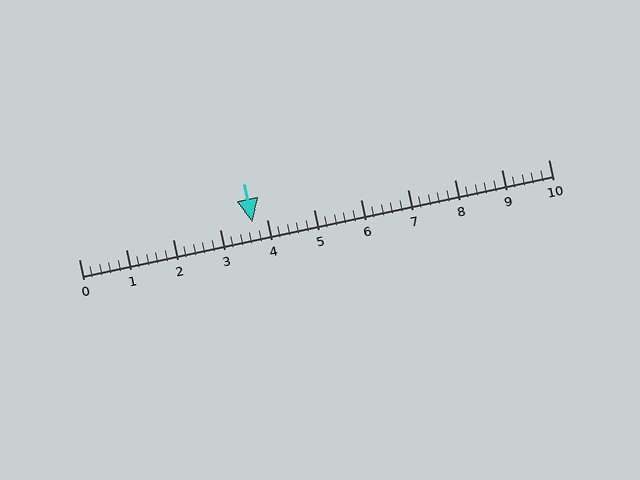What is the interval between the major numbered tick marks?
The major tick marks are spaced 1 units apart.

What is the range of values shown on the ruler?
The ruler shows values from 0 to 10.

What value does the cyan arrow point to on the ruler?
The cyan arrow points to approximately 3.7.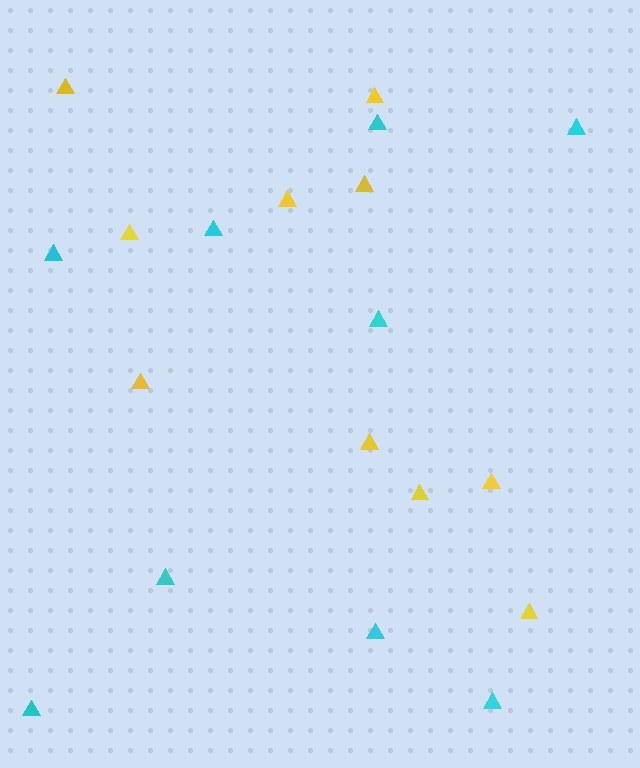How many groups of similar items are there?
There are 2 groups: one group of yellow triangles (10) and one group of cyan triangles (9).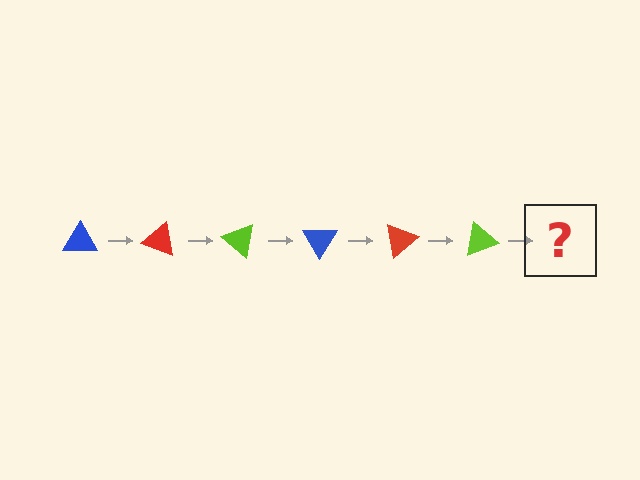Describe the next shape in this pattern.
It should be a blue triangle, rotated 120 degrees from the start.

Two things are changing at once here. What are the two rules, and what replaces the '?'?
The two rules are that it rotates 20 degrees each step and the color cycles through blue, red, and lime. The '?' should be a blue triangle, rotated 120 degrees from the start.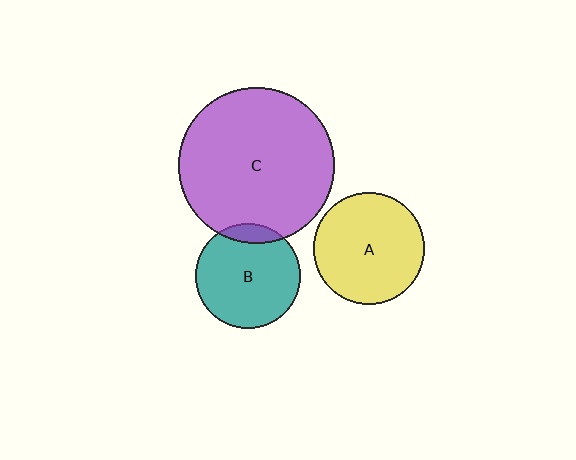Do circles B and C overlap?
Yes.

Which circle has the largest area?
Circle C (purple).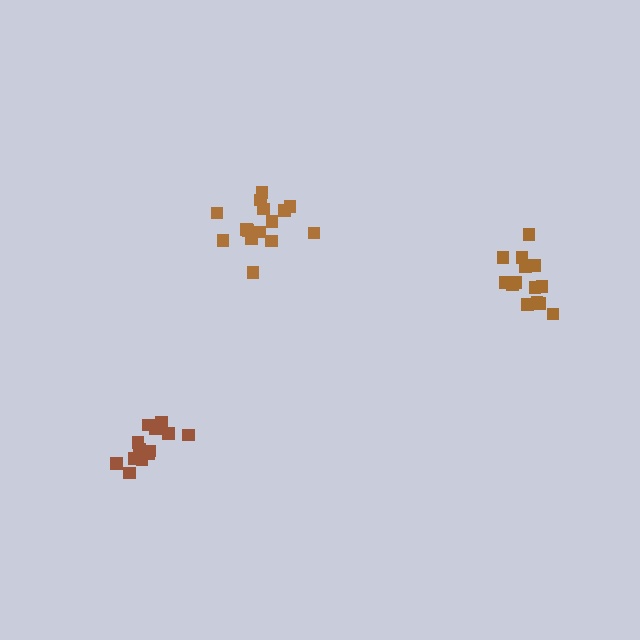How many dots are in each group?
Group 1: 14 dots, Group 2: 13 dots, Group 3: 15 dots (42 total).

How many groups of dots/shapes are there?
There are 3 groups.